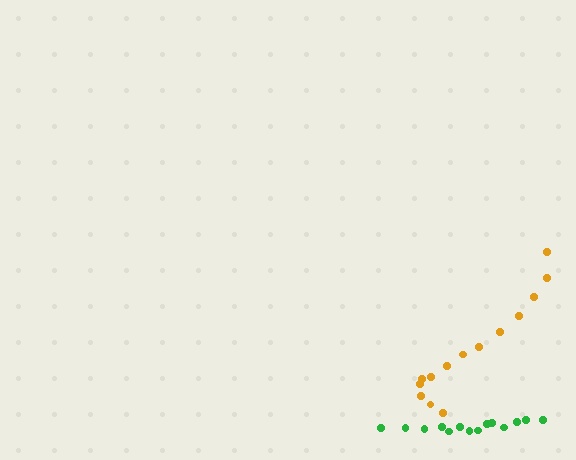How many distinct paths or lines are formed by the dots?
There are 2 distinct paths.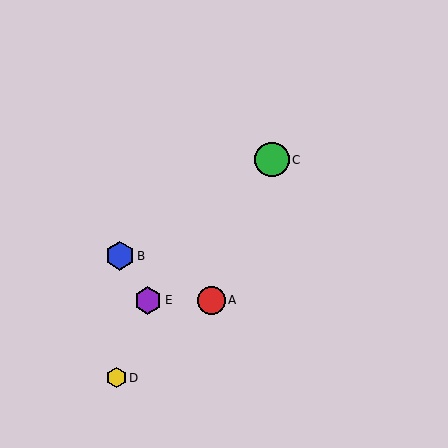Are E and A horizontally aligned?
Yes, both are at y≈300.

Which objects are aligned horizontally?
Objects A, E are aligned horizontally.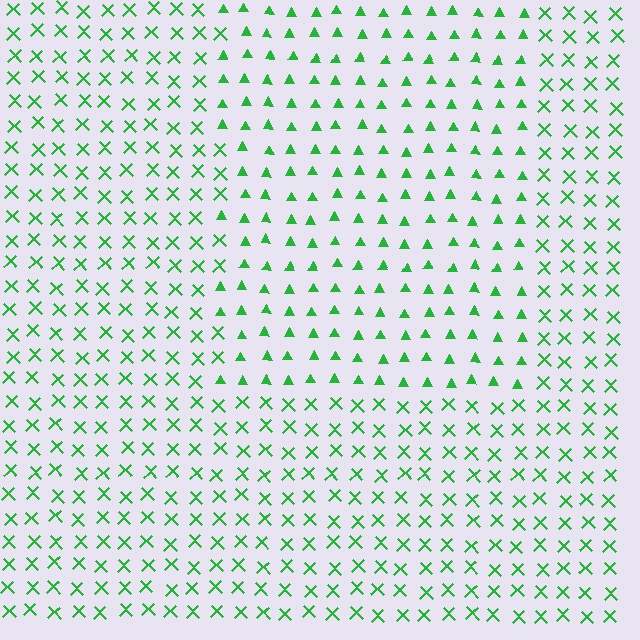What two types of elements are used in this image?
The image uses triangles inside the rectangle region and X marks outside it.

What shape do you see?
I see a rectangle.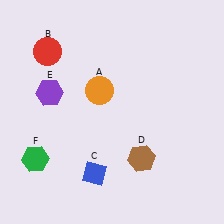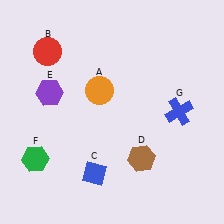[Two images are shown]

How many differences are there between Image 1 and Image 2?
There is 1 difference between the two images.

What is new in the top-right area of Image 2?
A blue cross (G) was added in the top-right area of Image 2.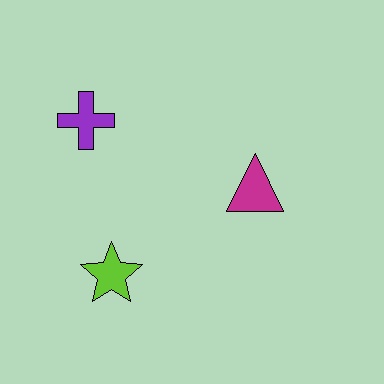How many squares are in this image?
There are no squares.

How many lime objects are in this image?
There is 1 lime object.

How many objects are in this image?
There are 3 objects.